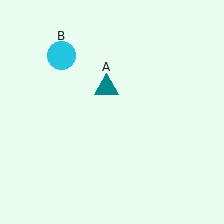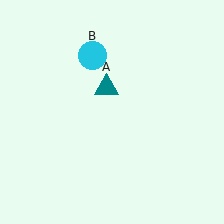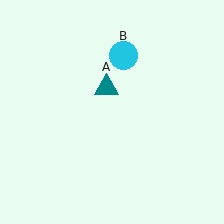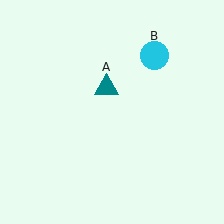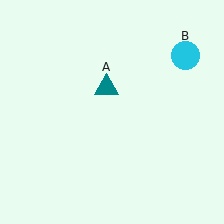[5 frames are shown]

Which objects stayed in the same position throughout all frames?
Teal triangle (object A) remained stationary.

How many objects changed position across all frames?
1 object changed position: cyan circle (object B).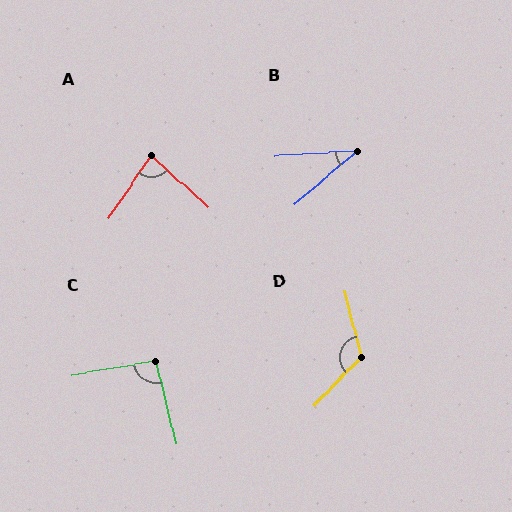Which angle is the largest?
D, at approximately 121 degrees.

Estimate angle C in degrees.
Approximately 94 degrees.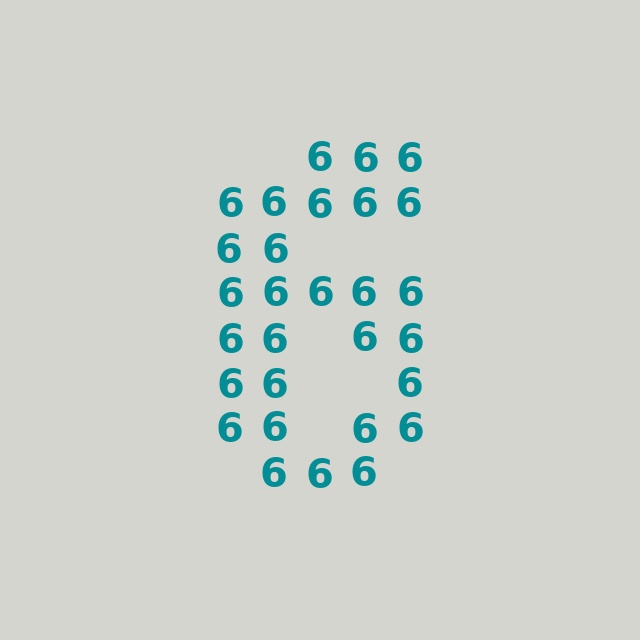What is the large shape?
The large shape is the digit 6.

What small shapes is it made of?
It is made of small digit 6's.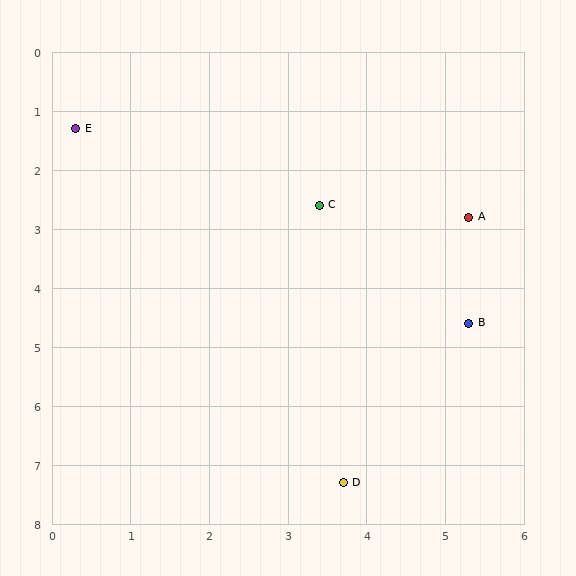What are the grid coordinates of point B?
Point B is at approximately (5.3, 4.6).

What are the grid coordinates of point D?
Point D is at approximately (3.7, 7.3).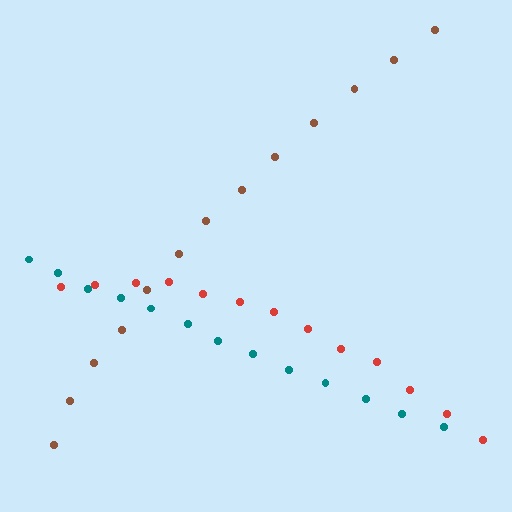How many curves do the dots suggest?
There are 3 distinct paths.